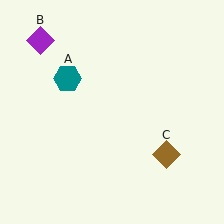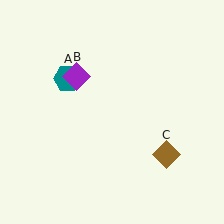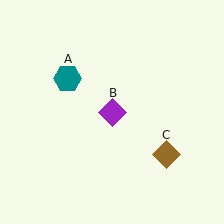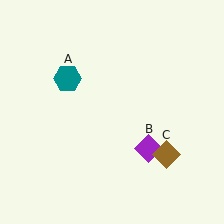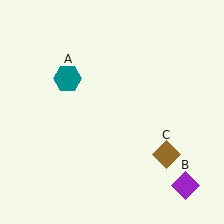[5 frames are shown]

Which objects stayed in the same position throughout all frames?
Teal hexagon (object A) and brown diamond (object C) remained stationary.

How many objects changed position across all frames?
1 object changed position: purple diamond (object B).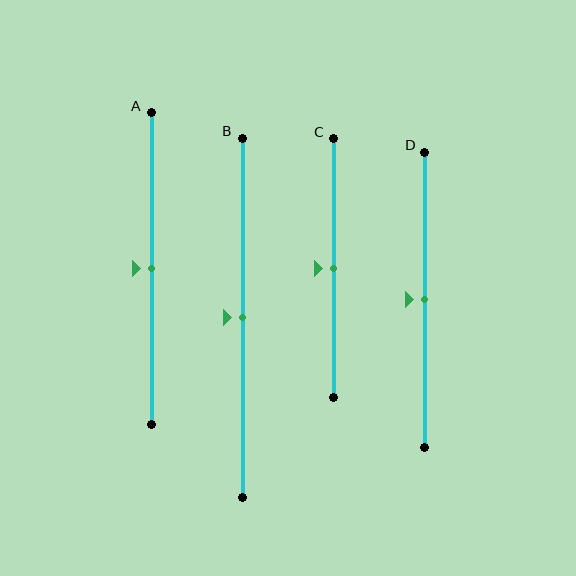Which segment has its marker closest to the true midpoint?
Segment A has its marker closest to the true midpoint.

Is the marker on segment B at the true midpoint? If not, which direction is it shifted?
Yes, the marker on segment B is at the true midpoint.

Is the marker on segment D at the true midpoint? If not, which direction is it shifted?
Yes, the marker on segment D is at the true midpoint.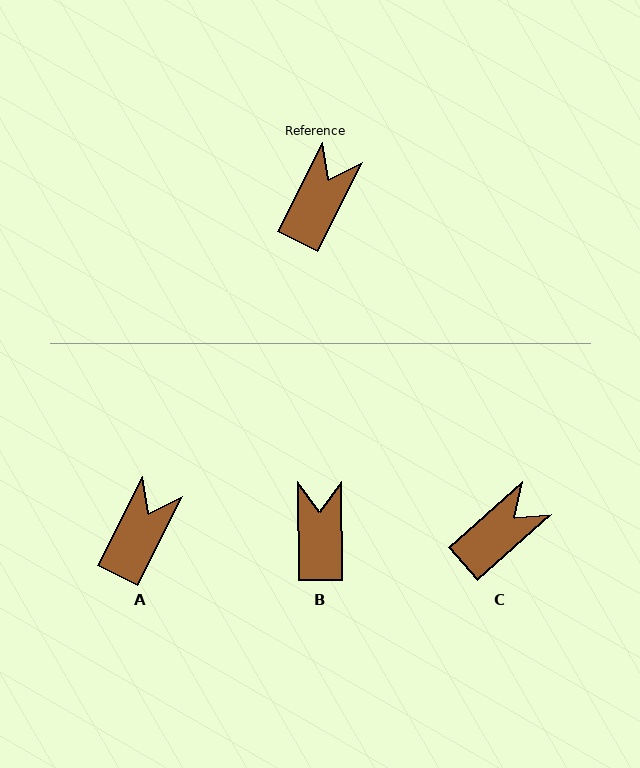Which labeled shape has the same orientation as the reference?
A.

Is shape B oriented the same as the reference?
No, it is off by about 27 degrees.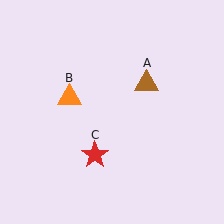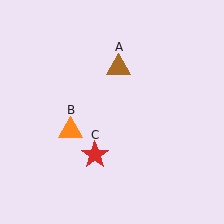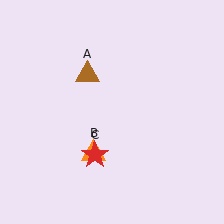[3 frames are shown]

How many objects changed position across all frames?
2 objects changed position: brown triangle (object A), orange triangle (object B).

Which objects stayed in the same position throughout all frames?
Red star (object C) remained stationary.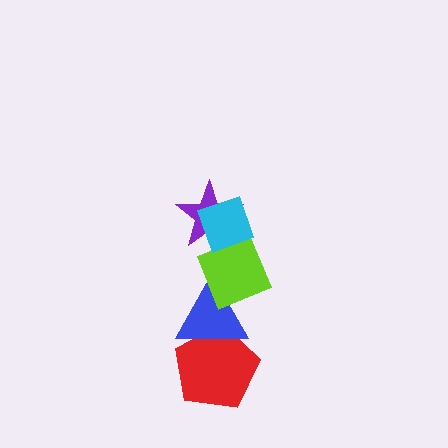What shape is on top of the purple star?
The cyan diamond is on top of the purple star.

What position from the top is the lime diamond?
The lime diamond is 3rd from the top.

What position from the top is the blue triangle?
The blue triangle is 4th from the top.